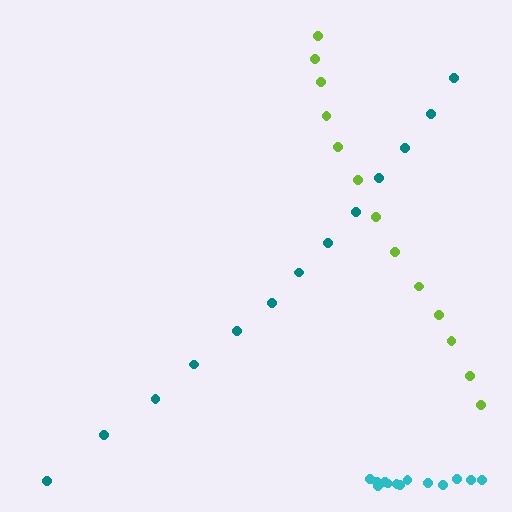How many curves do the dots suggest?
There are 3 distinct paths.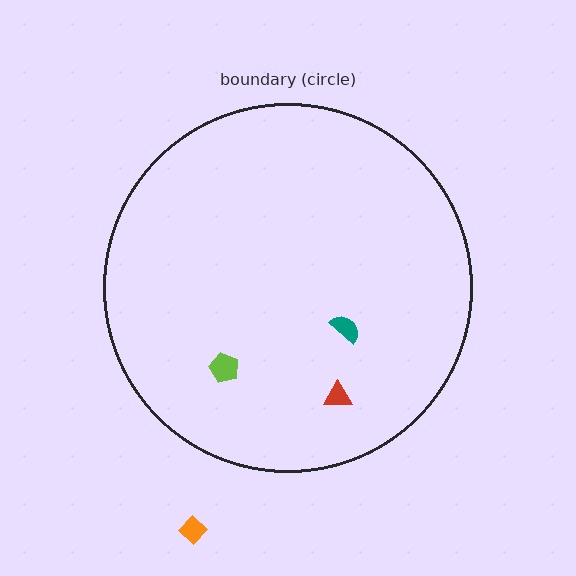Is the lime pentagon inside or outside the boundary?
Inside.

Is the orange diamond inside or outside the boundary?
Outside.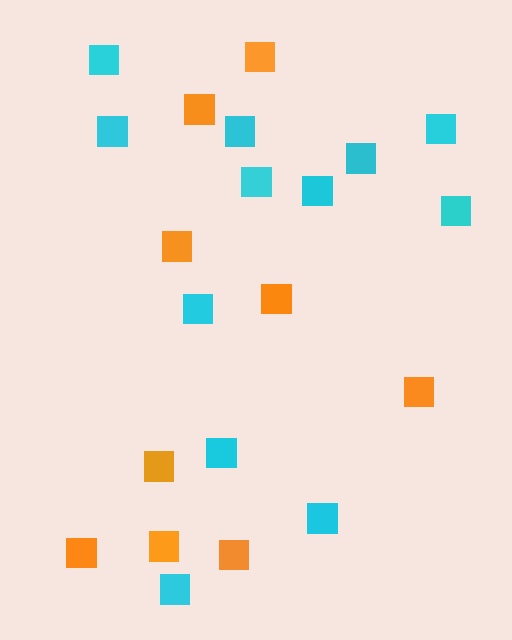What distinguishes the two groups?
There are 2 groups: one group of orange squares (9) and one group of cyan squares (12).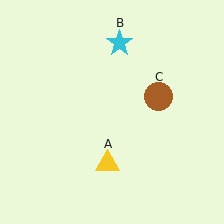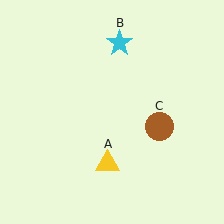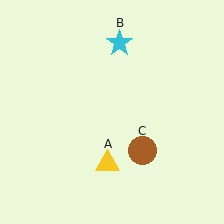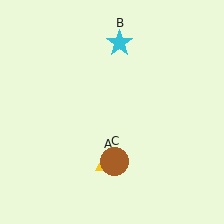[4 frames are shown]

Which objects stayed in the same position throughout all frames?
Yellow triangle (object A) and cyan star (object B) remained stationary.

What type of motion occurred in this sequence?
The brown circle (object C) rotated clockwise around the center of the scene.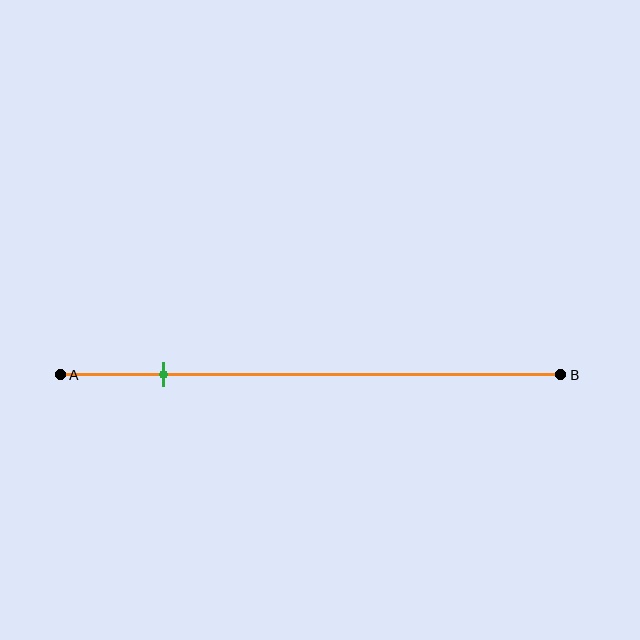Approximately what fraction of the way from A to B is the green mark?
The green mark is approximately 20% of the way from A to B.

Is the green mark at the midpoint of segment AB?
No, the mark is at about 20% from A, not at the 50% midpoint.